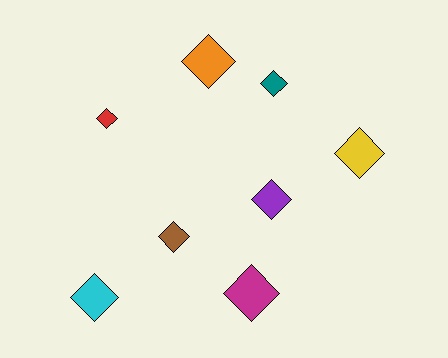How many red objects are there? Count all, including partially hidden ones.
There is 1 red object.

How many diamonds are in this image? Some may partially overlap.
There are 8 diamonds.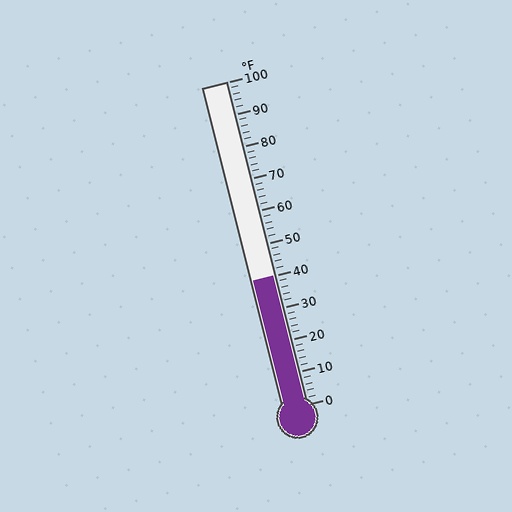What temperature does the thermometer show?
The thermometer shows approximately 40°F.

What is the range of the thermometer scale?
The thermometer scale ranges from 0°F to 100°F.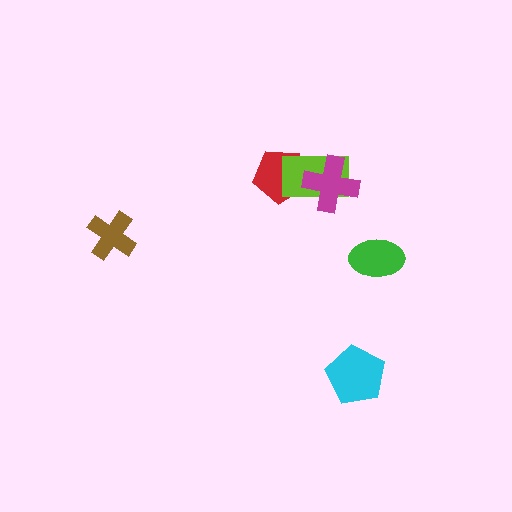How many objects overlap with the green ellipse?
0 objects overlap with the green ellipse.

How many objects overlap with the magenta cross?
2 objects overlap with the magenta cross.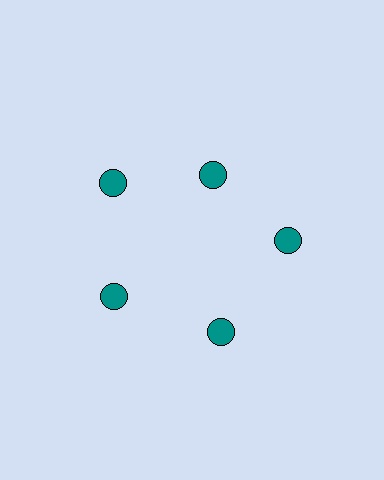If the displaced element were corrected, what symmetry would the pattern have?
It would have 5-fold rotational symmetry — the pattern would map onto itself every 72 degrees.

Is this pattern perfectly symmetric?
No. The 5 teal circles are arranged in a ring, but one element near the 1 o'clock position is pulled inward toward the center, breaking the 5-fold rotational symmetry.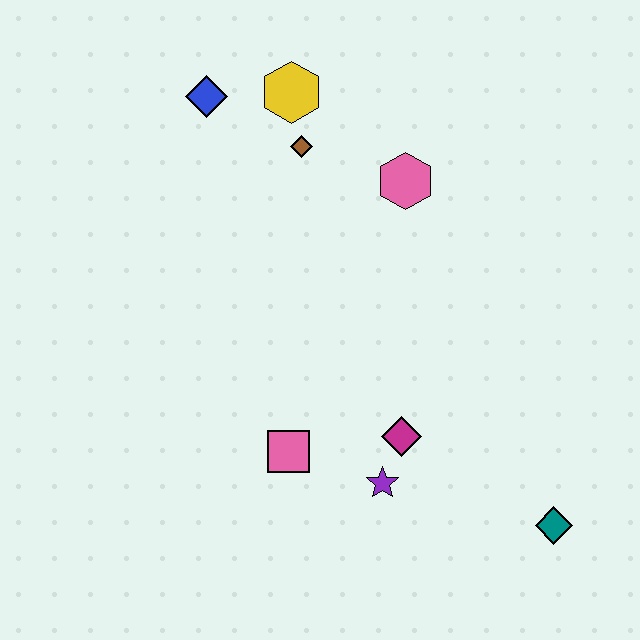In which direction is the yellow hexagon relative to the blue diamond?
The yellow hexagon is to the right of the blue diamond.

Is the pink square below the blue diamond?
Yes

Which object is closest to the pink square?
The purple star is closest to the pink square.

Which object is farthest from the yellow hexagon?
The teal diamond is farthest from the yellow hexagon.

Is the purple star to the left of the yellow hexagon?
No